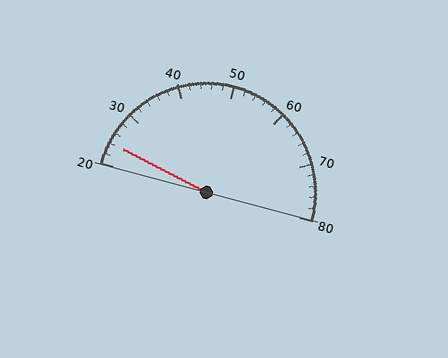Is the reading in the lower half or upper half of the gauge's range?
The reading is in the lower half of the range (20 to 80).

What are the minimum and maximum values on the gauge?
The gauge ranges from 20 to 80.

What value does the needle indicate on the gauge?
The needle indicates approximately 24.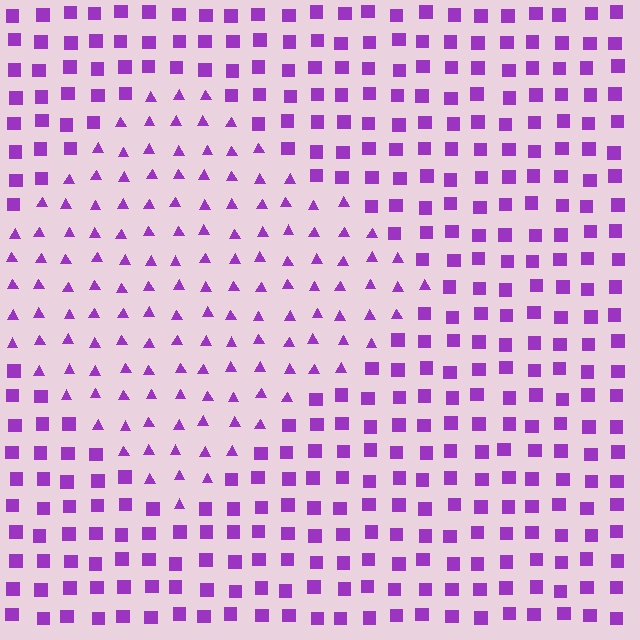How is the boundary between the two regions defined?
The boundary is defined by a change in element shape: triangles inside vs. squares outside. All elements share the same color and spacing.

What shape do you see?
I see a diamond.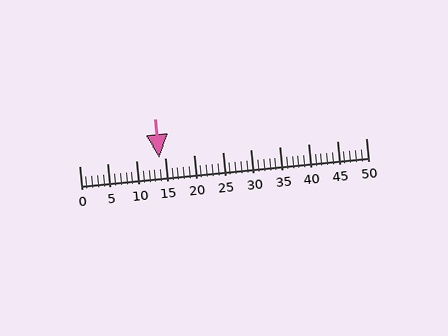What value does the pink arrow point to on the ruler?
The pink arrow points to approximately 14.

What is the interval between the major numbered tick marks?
The major tick marks are spaced 5 units apart.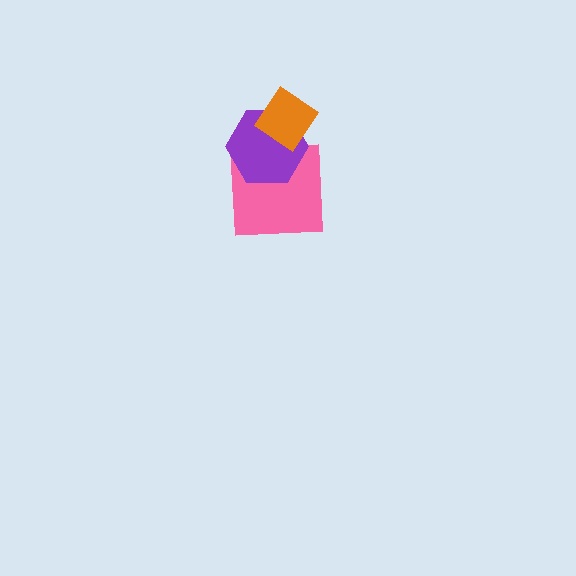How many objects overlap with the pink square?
1 object overlaps with the pink square.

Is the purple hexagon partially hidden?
Yes, it is partially covered by another shape.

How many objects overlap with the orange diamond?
1 object overlaps with the orange diamond.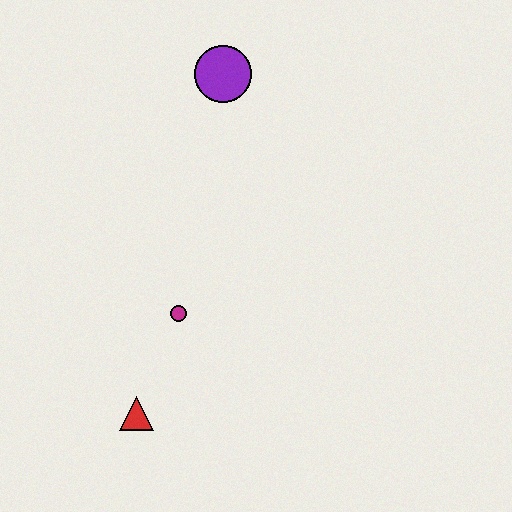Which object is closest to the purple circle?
The magenta circle is closest to the purple circle.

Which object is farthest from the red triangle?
The purple circle is farthest from the red triangle.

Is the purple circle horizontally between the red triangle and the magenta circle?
No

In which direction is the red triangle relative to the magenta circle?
The red triangle is below the magenta circle.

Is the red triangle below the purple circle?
Yes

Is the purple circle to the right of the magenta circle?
Yes